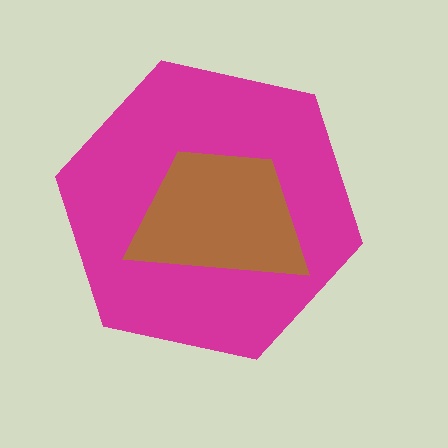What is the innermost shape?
The brown trapezoid.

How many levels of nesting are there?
2.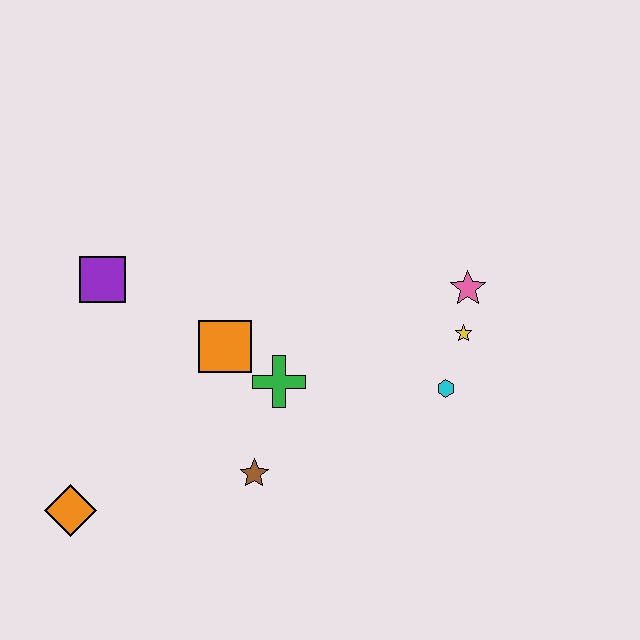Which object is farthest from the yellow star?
The orange diamond is farthest from the yellow star.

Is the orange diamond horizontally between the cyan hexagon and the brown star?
No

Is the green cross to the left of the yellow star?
Yes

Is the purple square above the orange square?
Yes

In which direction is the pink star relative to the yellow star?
The pink star is above the yellow star.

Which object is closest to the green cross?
The orange square is closest to the green cross.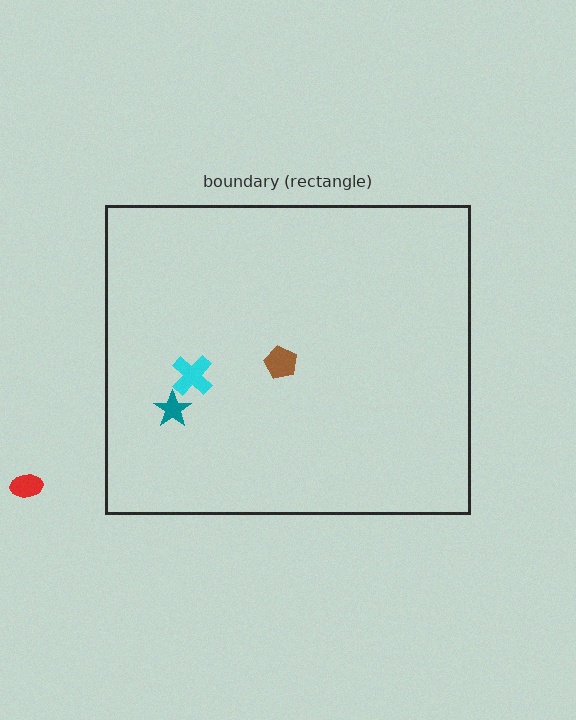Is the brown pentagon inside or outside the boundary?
Inside.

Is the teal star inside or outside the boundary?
Inside.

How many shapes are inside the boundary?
3 inside, 1 outside.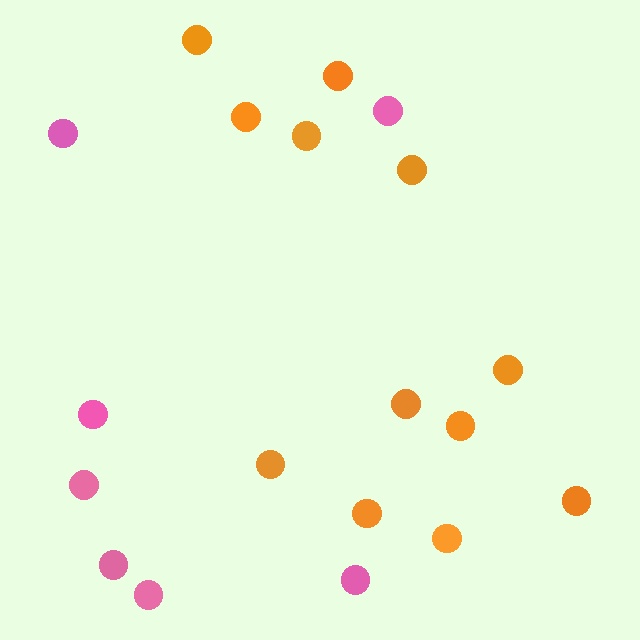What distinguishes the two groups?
There are 2 groups: one group of orange circles (12) and one group of pink circles (7).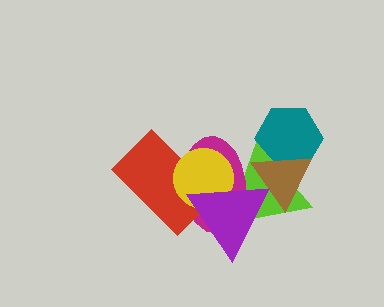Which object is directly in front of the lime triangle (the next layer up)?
The magenta ellipse is directly in front of the lime triangle.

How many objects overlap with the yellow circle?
4 objects overlap with the yellow circle.